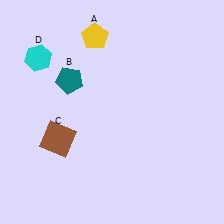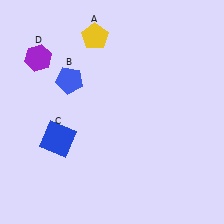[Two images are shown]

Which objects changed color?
B changed from teal to blue. C changed from brown to blue. D changed from cyan to purple.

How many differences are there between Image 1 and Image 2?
There are 3 differences between the two images.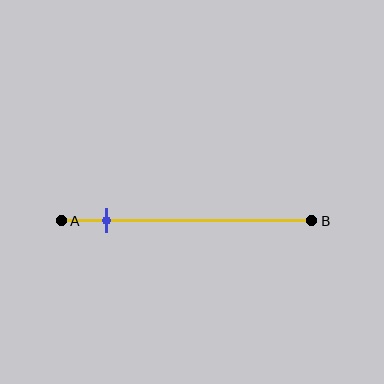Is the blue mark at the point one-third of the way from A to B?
No, the mark is at about 20% from A, not at the 33% one-third point.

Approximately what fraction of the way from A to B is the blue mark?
The blue mark is approximately 20% of the way from A to B.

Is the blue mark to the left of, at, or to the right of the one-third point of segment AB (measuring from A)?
The blue mark is to the left of the one-third point of segment AB.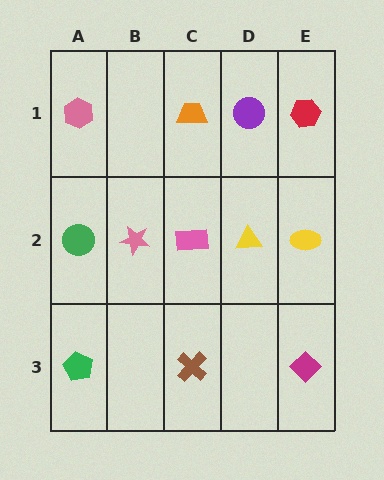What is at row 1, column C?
An orange trapezoid.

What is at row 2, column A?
A green circle.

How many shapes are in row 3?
3 shapes.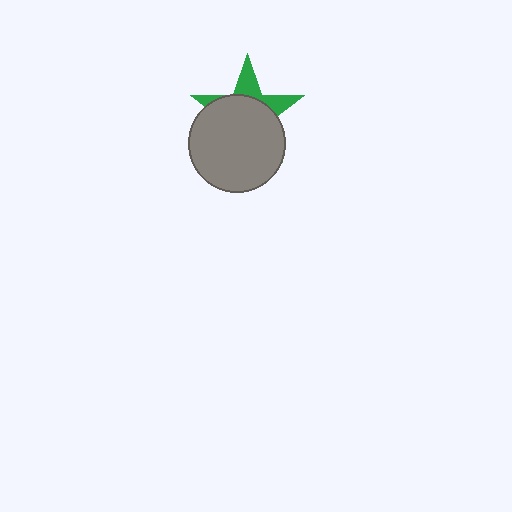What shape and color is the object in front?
The object in front is a gray circle.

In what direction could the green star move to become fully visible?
The green star could move up. That would shift it out from behind the gray circle entirely.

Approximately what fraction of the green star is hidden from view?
Roughly 70% of the green star is hidden behind the gray circle.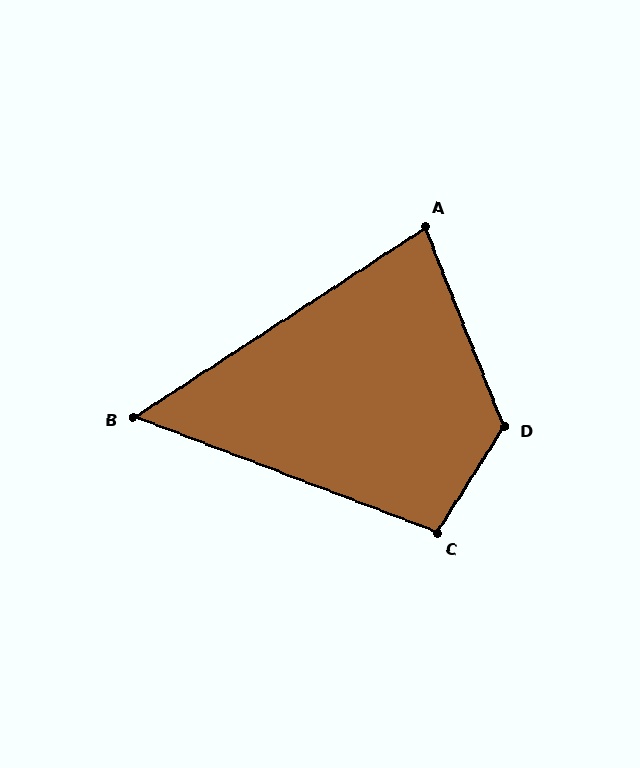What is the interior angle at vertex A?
Approximately 78 degrees (acute).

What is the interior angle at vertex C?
Approximately 102 degrees (obtuse).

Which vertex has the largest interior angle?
D, at approximately 126 degrees.